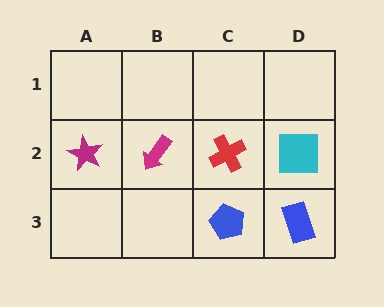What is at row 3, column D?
A blue rectangle.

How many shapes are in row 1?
0 shapes.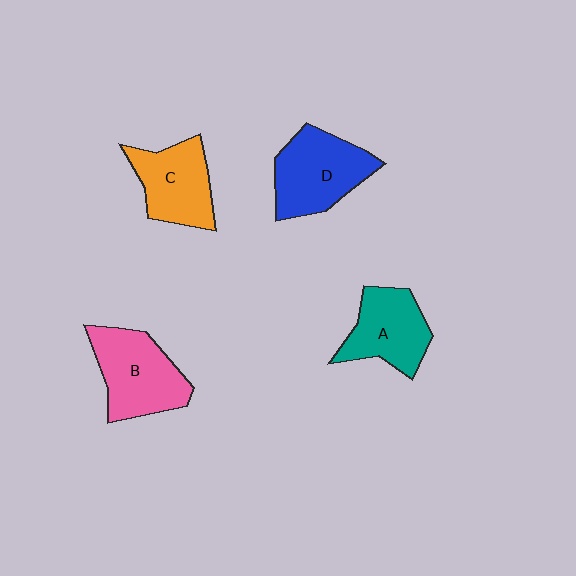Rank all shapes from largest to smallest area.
From largest to smallest: D (blue), B (pink), C (orange), A (teal).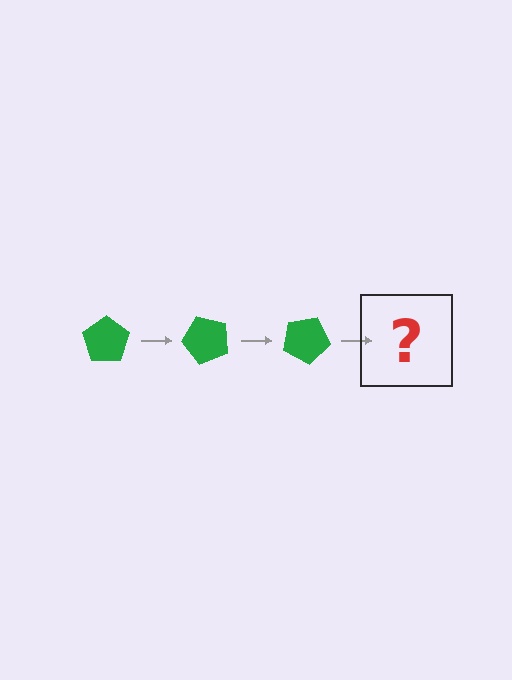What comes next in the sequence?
The next element should be a green pentagon rotated 150 degrees.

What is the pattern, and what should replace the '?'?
The pattern is that the pentagon rotates 50 degrees each step. The '?' should be a green pentagon rotated 150 degrees.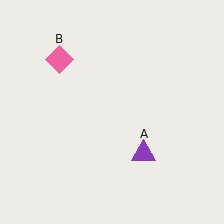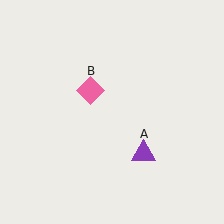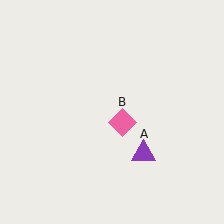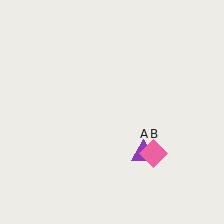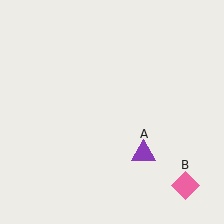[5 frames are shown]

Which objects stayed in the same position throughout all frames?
Purple triangle (object A) remained stationary.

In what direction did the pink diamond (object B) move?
The pink diamond (object B) moved down and to the right.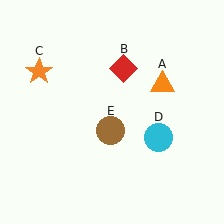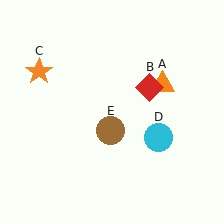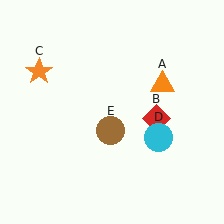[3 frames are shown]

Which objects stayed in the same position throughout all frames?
Orange triangle (object A) and orange star (object C) and cyan circle (object D) and brown circle (object E) remained stationary.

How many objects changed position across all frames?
1 object changed position: red diamond (object B).